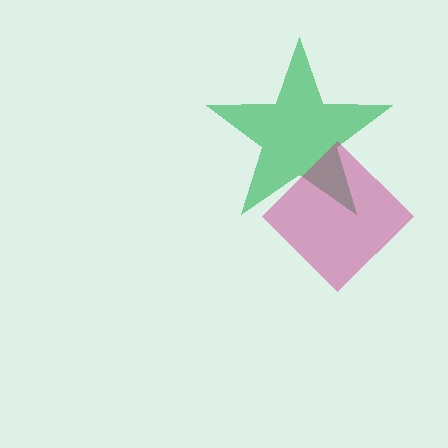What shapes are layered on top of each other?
The layered shapes are: a green star, a magenta diamond.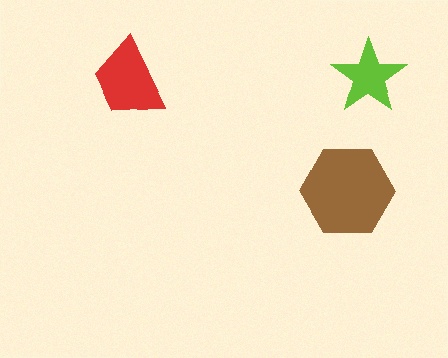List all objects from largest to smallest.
The brown hexagon, the red trapezoid, the lime star.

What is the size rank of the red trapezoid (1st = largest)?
2nd.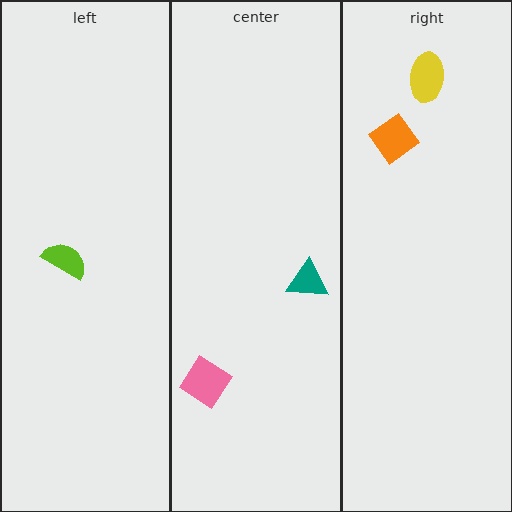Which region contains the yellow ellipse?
The right region.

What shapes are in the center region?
The teal triangle, the pink diamond.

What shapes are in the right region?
The orange diamond, the yellow ellipse.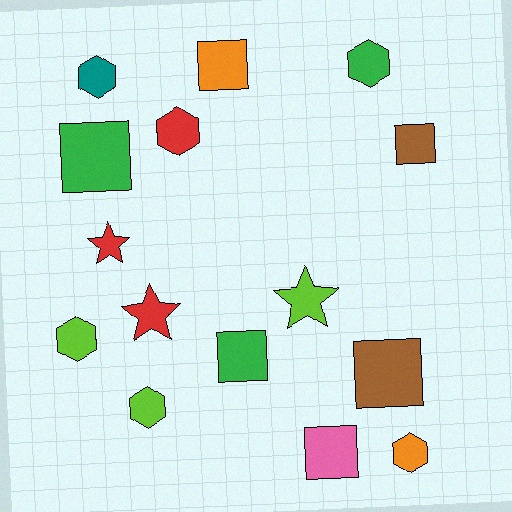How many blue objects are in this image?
There are no blue objects.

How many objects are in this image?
There are 15 objects.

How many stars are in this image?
There are 3 stars.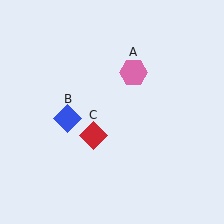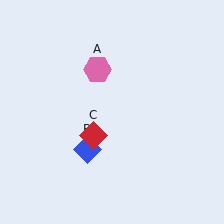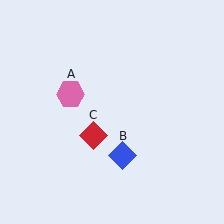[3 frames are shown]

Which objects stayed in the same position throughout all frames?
Red diamond (object C) remained stationary.